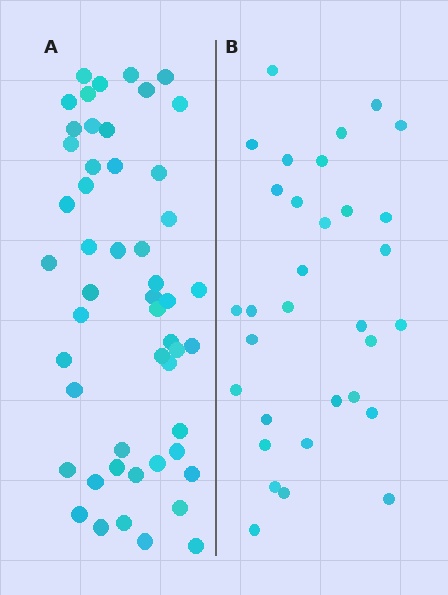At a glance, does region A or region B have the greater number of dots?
Region A (the left region) has more dots.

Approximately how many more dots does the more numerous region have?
Region A has approximately 20 more dots than region B.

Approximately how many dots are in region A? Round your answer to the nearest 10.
About 50 dots. (The exact count is 51, which rounds to 50.)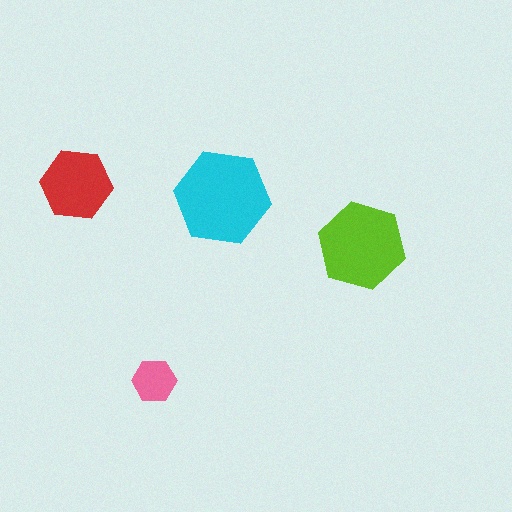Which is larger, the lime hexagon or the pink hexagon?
The lime one.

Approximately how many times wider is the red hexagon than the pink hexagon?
About 1.5 times wider.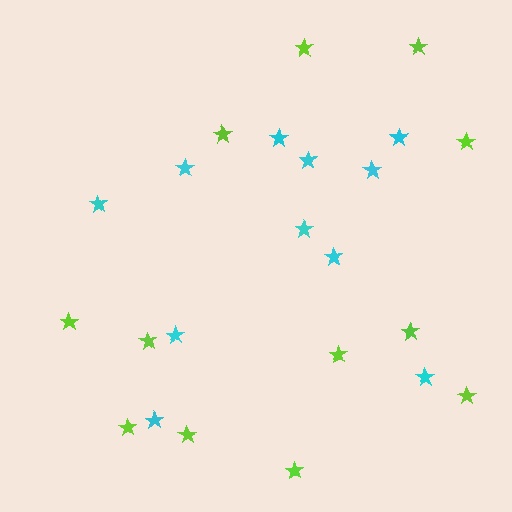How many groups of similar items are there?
There are 2 groups: one group of lime stars (12) and one group of cyan stars (11).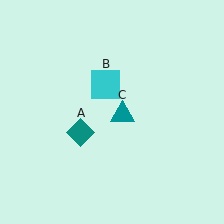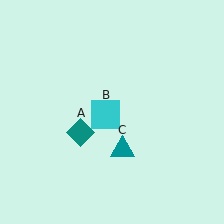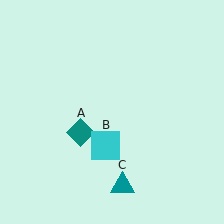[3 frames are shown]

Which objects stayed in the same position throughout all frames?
Teal diamond (object A) remained stationary.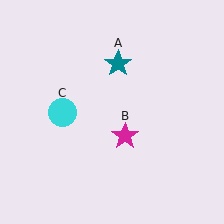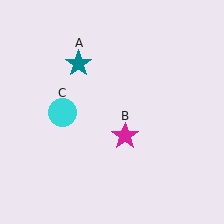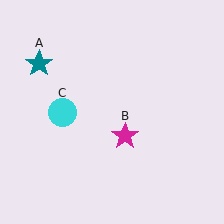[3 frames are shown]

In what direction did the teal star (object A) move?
The teal star (object A) moved left.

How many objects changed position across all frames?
1 object changed position: teal star (object A).